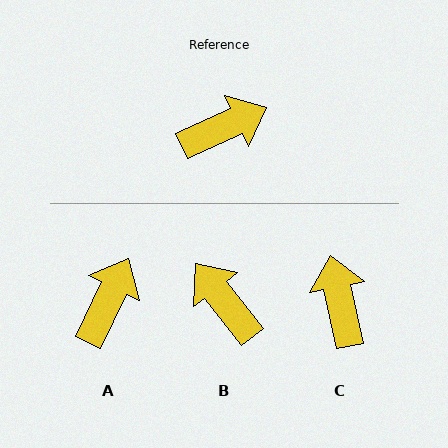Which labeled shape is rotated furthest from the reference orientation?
B, about 103 degrees away.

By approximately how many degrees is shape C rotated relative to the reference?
Approximately 77 degrees counter-clockwise.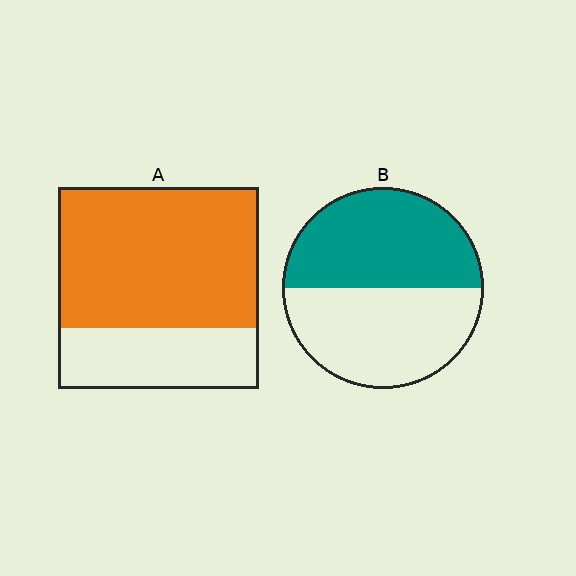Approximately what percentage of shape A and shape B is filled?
A is approximately 70% and B is approximately 50%.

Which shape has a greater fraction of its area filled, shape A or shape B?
Shape A.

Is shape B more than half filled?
Roughly half.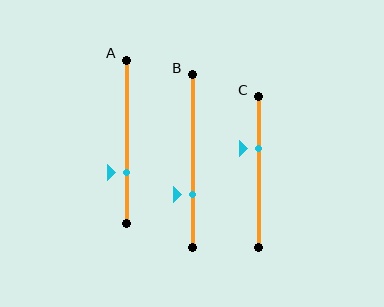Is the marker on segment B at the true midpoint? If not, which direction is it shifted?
No, the marker on segment B is shifted downward by about 20% of the segment length.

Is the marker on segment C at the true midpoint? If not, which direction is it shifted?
No, the marker on segment C is shifted upward by about 16% of the segment length.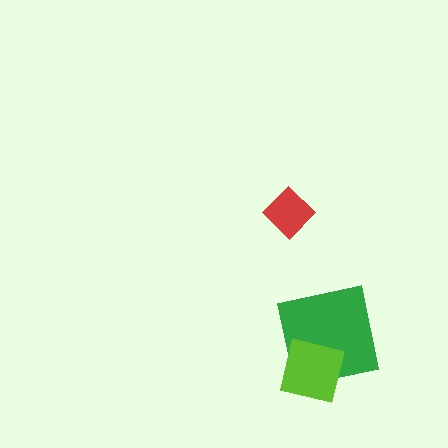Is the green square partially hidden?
Yes, it is partially covered by another shape.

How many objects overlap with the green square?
1 object overlaps with the green square.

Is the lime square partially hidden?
No, no other shape covers it.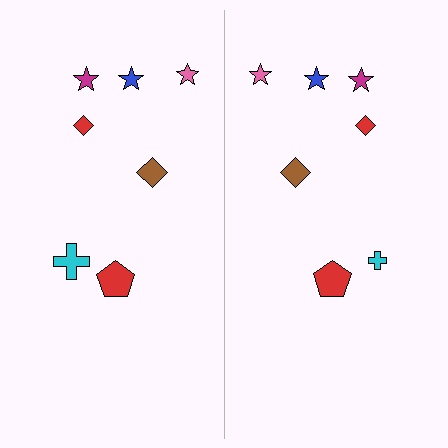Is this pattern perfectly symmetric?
No, the pattern is not perfectly symmetric. The cyan cross on the right side has a different size than its mirror counterpart.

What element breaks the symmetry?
The cyan cross on the right side has a different size than its mirror counterpart.